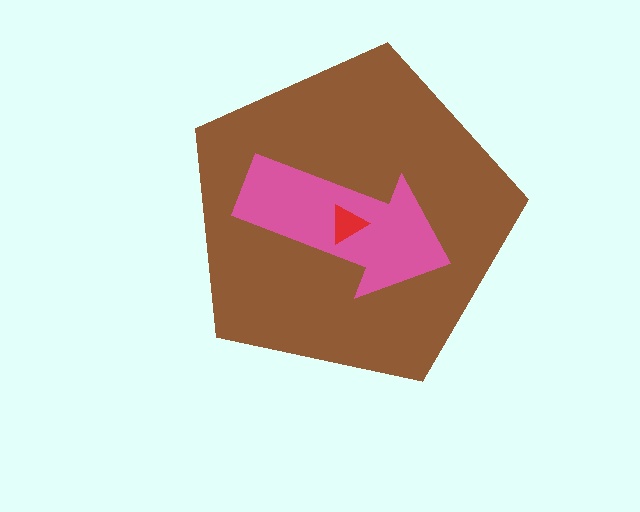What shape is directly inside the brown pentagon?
The pink arrow.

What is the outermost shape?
The brown pentagon.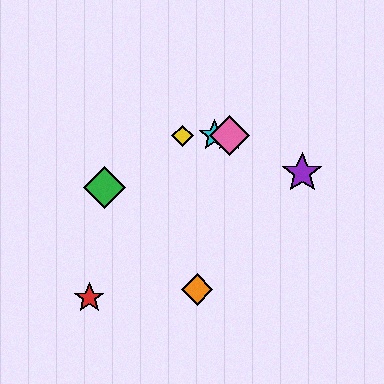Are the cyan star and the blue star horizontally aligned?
Yes, both are at y≈136.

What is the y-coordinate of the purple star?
The purple star is at y≈173.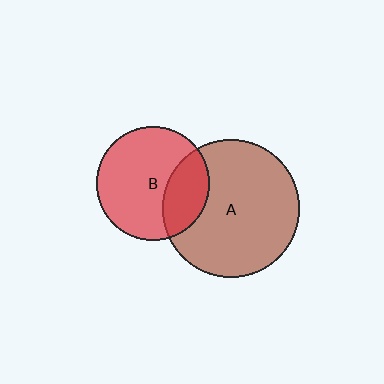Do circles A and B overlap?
Yes.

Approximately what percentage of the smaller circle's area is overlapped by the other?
Approximately 30%.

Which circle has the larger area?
Circle A (brown).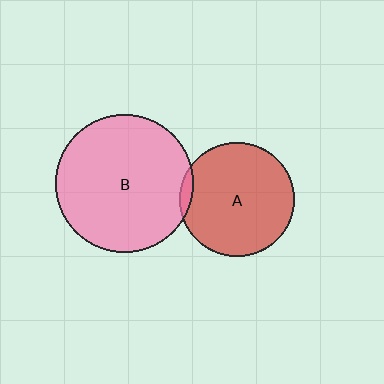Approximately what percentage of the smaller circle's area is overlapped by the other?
Approximately 5%.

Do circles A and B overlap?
Yes.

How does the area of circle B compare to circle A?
Approximately 1.5 times.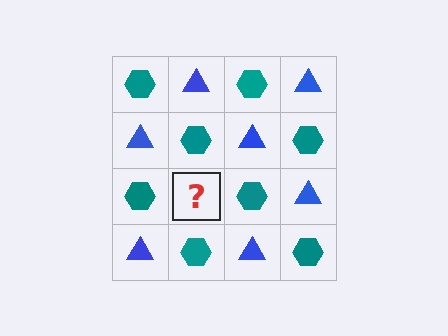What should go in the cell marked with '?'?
The missing cell should contain a blue triangle.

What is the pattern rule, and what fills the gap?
The rule is that it alternates teal hexagon and blue triangle in a checkerboard pattern. The gap should be filled with a blue triangle.